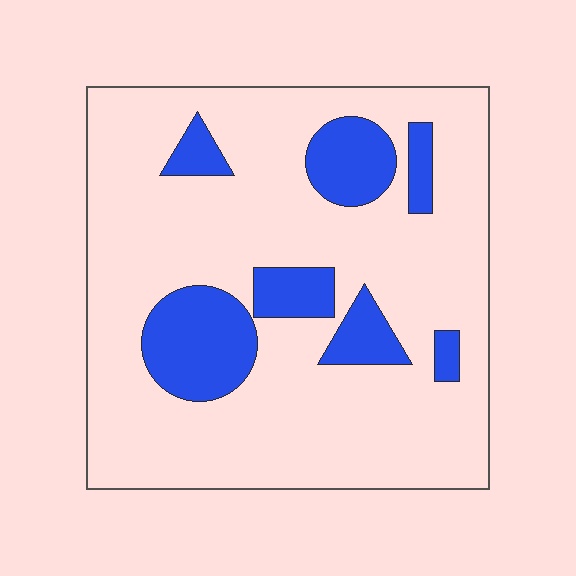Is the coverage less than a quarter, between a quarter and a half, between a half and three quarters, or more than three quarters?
Less than a quarter.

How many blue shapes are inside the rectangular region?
7.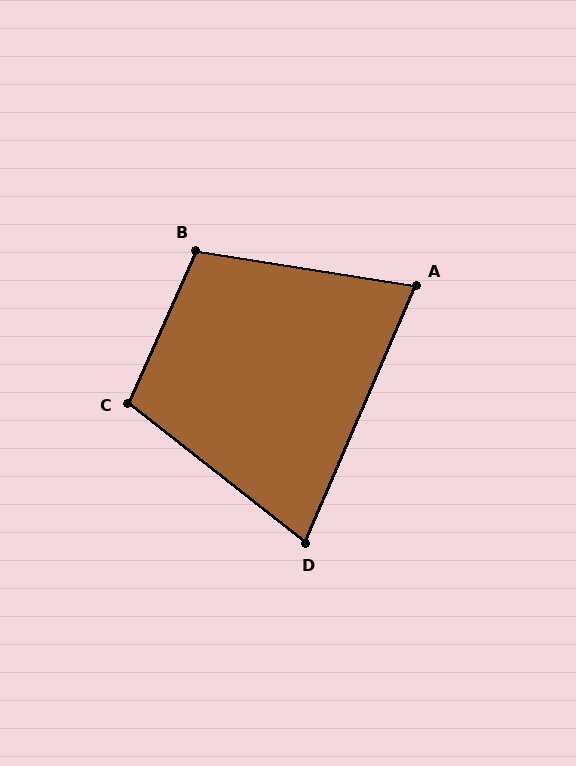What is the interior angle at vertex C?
Approximately 104 degrees (obtuse).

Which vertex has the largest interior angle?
B, at approximately 105 degrees.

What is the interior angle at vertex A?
Approximately 76 degrees (acute).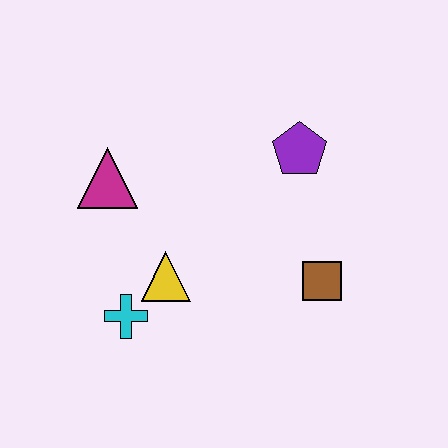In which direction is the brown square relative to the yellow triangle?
The brown square is to the right of the yellow triangle.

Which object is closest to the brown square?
The purple pentagon is closest to the brown square.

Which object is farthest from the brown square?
The magenta triangle is farthest from the brown square.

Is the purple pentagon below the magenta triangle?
No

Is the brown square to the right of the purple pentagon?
Yes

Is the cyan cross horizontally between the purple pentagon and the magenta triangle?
Yes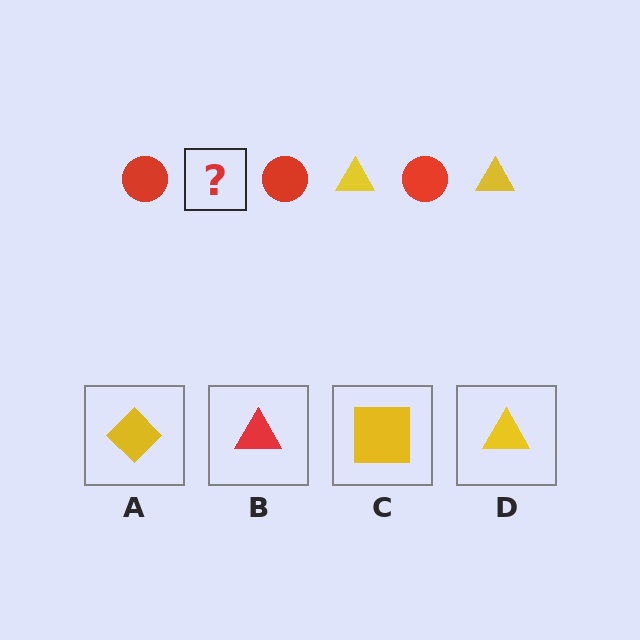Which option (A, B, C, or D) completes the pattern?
D.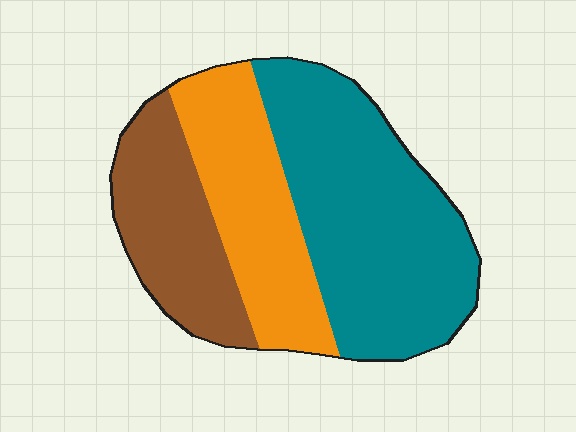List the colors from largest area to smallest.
From largest to smallest: teal, orange, brown.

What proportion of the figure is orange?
Orange covers 28% of the figure.